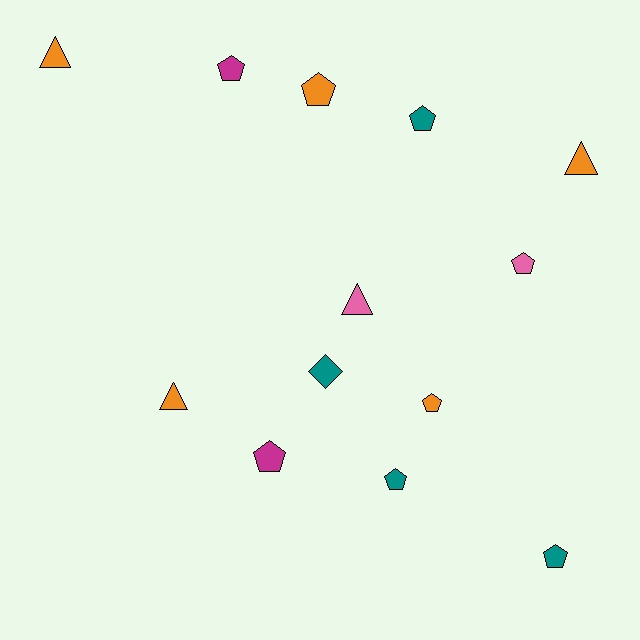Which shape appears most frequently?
Pentagon, with 8 objects.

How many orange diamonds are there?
There are no orange diamonds.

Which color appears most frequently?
Orange, with 5 objects.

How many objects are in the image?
There are 13 objects.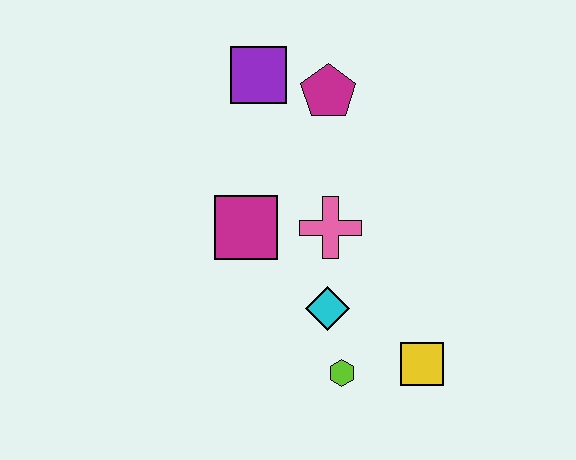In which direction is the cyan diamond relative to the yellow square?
The cyan diamond is to the left of the yellow square.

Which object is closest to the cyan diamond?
The lime hexagon is closest to the cyan diamond.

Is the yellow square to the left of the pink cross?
No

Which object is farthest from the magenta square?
The yellow square is farthest from the magenta square.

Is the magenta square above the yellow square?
Yes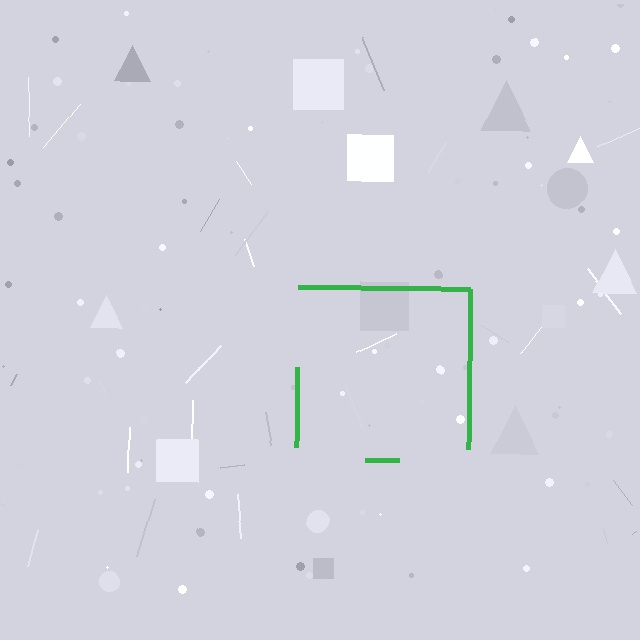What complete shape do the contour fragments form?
The contour fragments form a square.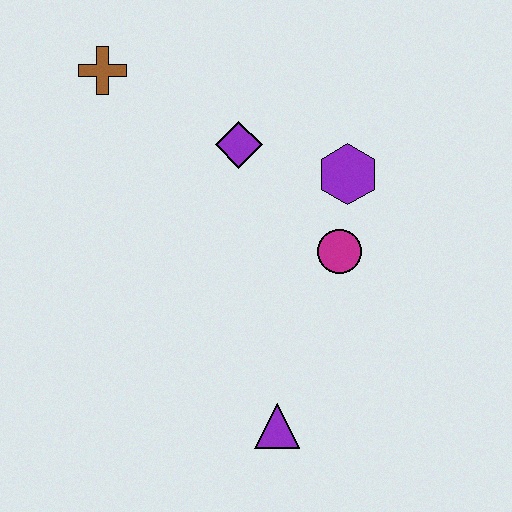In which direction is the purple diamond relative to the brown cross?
The purple diamond is to the right of the brown cross.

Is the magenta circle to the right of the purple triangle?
Yes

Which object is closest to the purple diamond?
The purple hexagon is closest to the purple diamond.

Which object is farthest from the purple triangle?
The brown cross is farthest from the purple triangle.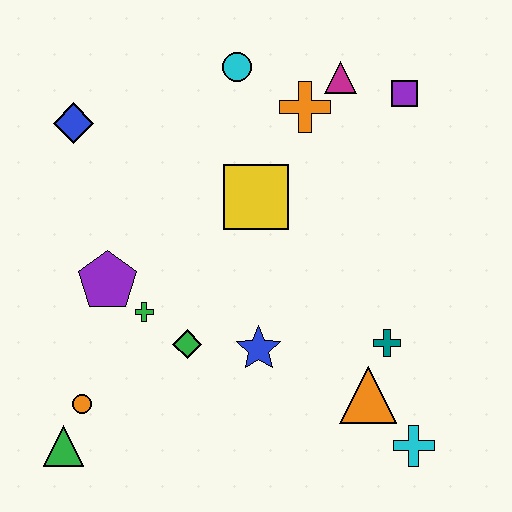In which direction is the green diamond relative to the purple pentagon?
The green diamond is to the right of the purple pentagon.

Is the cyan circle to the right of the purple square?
No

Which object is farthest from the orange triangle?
The blue diamond is farthest from the orange triangle.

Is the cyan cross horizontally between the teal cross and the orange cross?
No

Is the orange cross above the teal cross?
Yes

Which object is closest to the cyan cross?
The orange triangle is closest to the cyan cross.